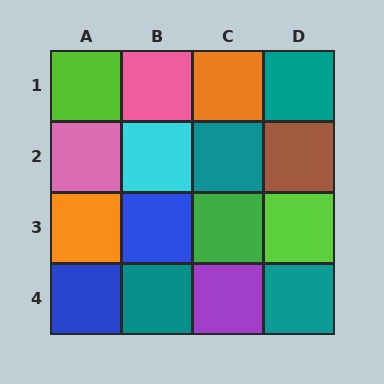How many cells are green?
1 cell is green.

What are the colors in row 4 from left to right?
Blue, teal, purple, teal.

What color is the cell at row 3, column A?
Orange.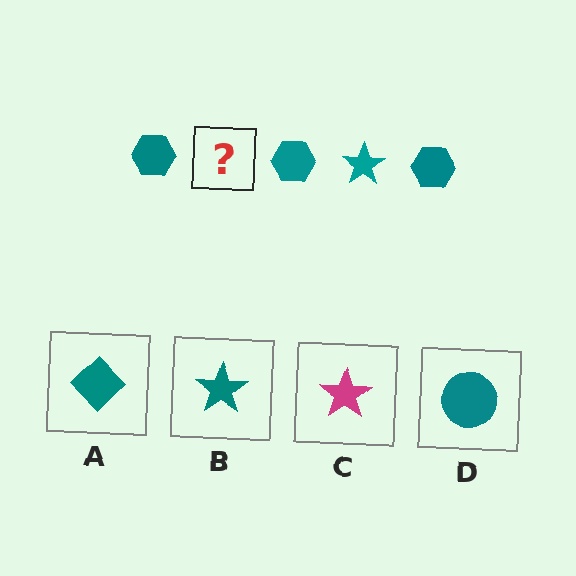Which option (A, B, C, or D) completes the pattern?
B.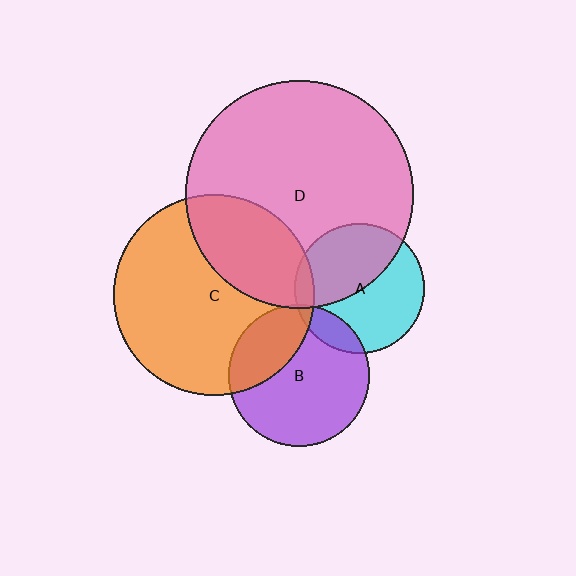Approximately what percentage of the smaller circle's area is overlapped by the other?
Approximately 30%.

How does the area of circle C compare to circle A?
Approximately 2.4 times.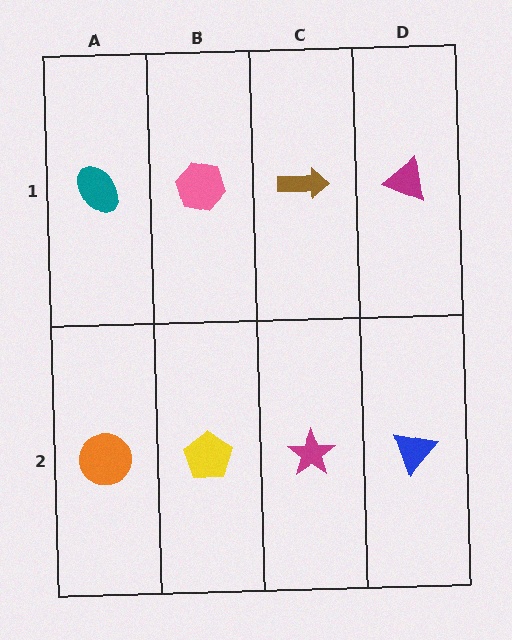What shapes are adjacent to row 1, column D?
A blue triangle (row 2, column D), a brown arrow (row 1, column C).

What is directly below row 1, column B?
A yellow pentagon.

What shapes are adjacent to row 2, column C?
A brown arrow (row 1, column C), a yellow pentagon (row 2, column B), a blue triangle (row 2, column D).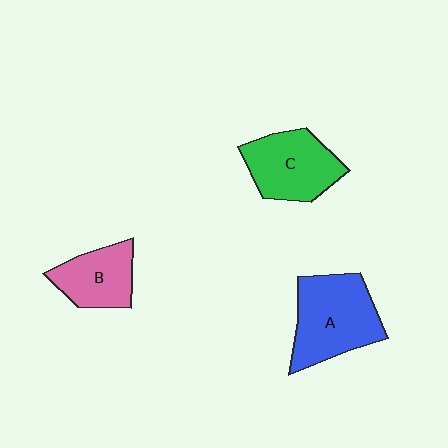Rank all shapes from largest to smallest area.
From largest to smallest: A (blue), C (green), B (pink).